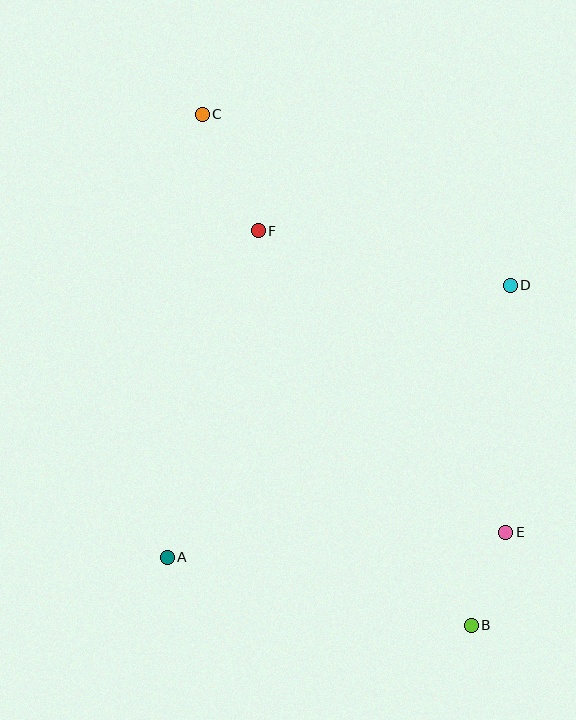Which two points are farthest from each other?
Points B and C are farthest from each other.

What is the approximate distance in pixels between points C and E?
The distance between C and E is approximately 516 pixels.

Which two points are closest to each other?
Points B and E are closest to each other.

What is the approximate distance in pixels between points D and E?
The distance between D and E is approximately 247 pixels.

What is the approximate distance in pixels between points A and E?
The distance between A and E is approximately 340 pixels.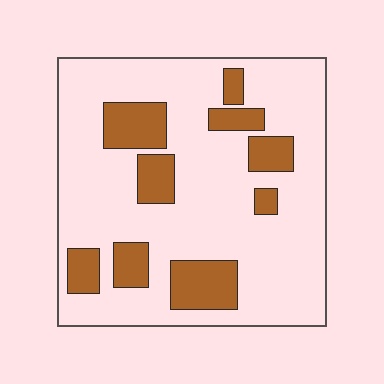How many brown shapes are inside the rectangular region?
9.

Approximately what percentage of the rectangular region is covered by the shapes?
Approximately 20%.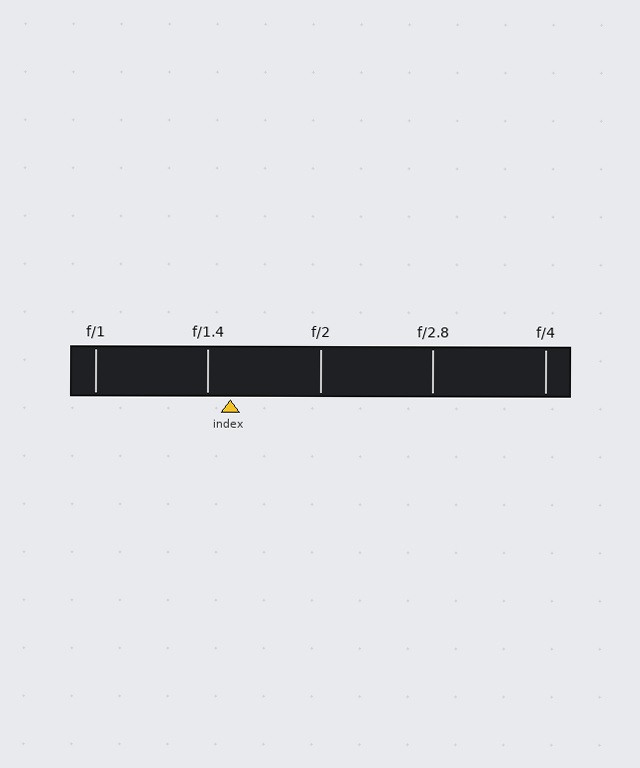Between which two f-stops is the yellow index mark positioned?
The index mark is between f/1.4 and f/2.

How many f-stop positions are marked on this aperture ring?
There are 5 f-stop positions marked.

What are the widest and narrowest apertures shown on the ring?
The widest aperture shown is f/1 and the narrowest is f/4.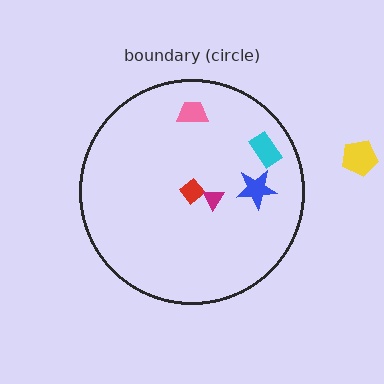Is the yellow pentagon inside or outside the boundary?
Outside.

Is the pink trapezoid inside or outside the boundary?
Inside.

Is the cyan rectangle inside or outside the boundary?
Inside.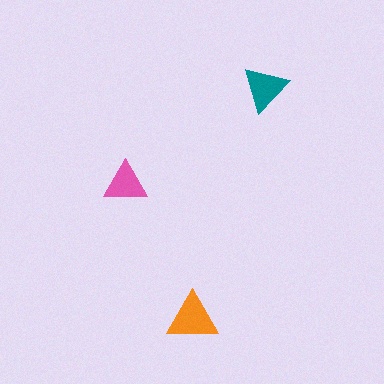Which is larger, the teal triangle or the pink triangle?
The teal one.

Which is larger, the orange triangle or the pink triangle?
The orange one.